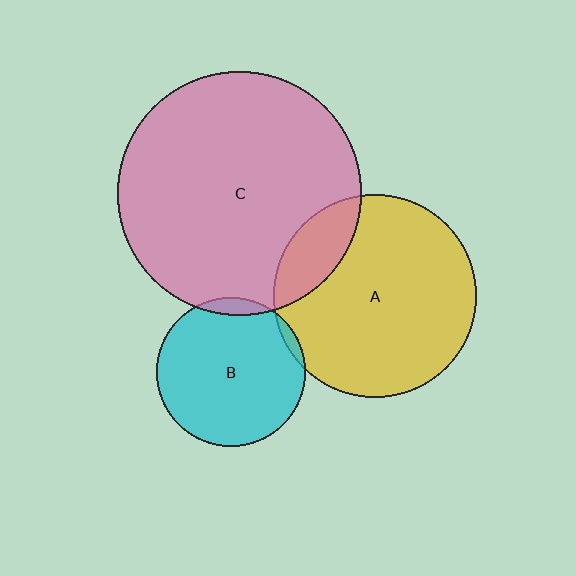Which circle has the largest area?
Circle C (pink).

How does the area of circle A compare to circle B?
Approximately 1.9 times.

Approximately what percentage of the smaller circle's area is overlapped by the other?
Approximately 5%.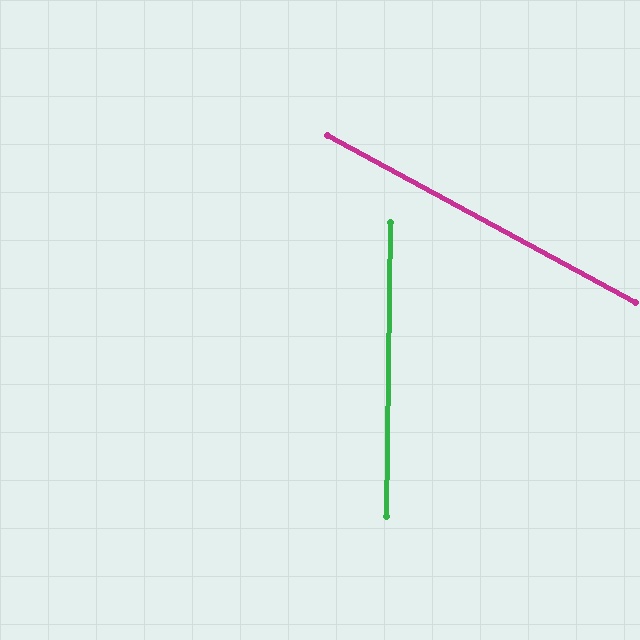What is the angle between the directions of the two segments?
Approximately 62 degrees.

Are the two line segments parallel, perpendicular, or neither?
Neither parallel nor perpendicular — they differ by about 62°.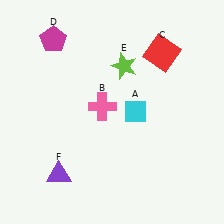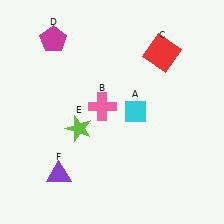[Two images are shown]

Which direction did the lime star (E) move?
The lime star (E) moved down.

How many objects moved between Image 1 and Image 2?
1 object moved between the two images.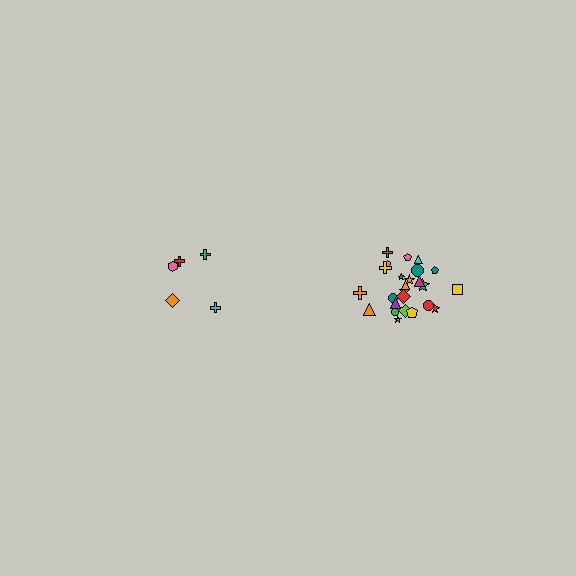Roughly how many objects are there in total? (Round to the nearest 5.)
Roughly 30 objects in total.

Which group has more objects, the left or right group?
The right group.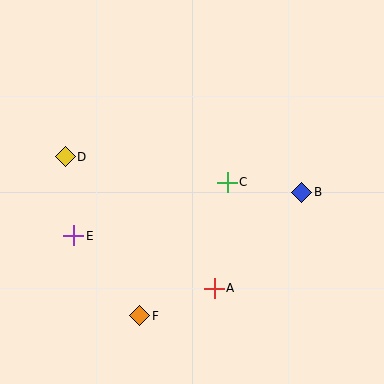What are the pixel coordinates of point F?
Point F is at (140, 316).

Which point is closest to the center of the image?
Point C at (227, 182) is closest to the center.